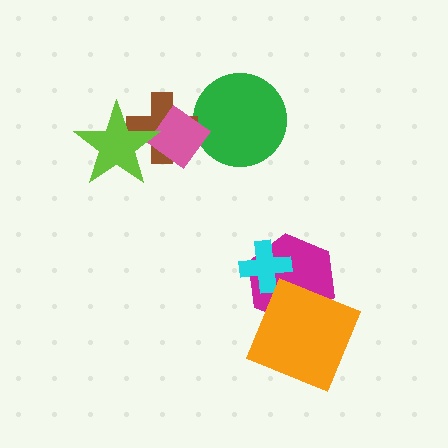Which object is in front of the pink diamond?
The lime star is in front of the pink diamond.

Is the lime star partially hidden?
No, no other shape covers it.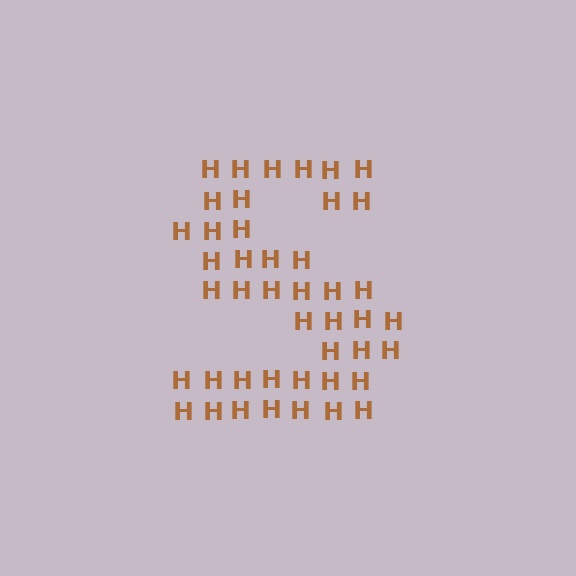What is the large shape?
The large shape is the letter S.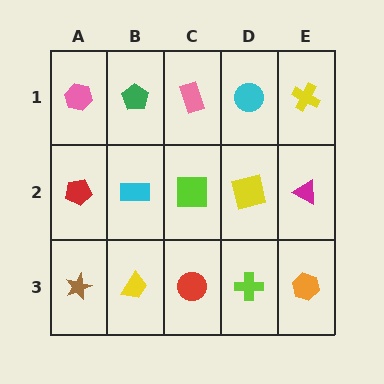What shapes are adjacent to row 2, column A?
A pink hexagon (row 1, column A), a brown star (row 3, column A), a cyan rectangle (row 2, column B).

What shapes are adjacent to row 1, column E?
A magenta triangle (row 2, column E), a cyan circle (row 1, column D).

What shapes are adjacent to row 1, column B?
A cyan rectangle (row 2, column B), a pink hexagon (row 1, column A), a pink rectangle (row 1, column C).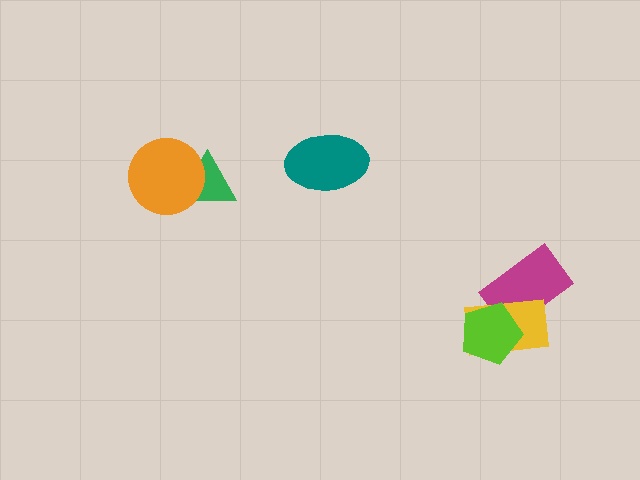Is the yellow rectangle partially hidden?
Yes, it is partially covered by another shape.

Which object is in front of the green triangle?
The orange circle is in front of the green triangle.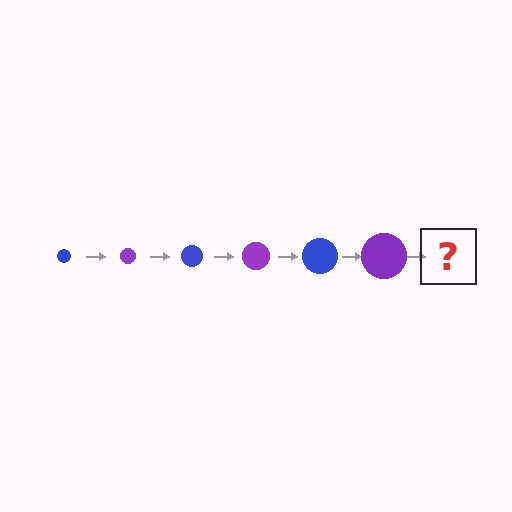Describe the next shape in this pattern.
It should be a blue circle, larger than the previous one.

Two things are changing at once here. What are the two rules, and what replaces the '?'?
The two rules are that the circle grows larger each step and the color cycles through blue and purple. The '?' should be a blue circle, larger than the previous one.